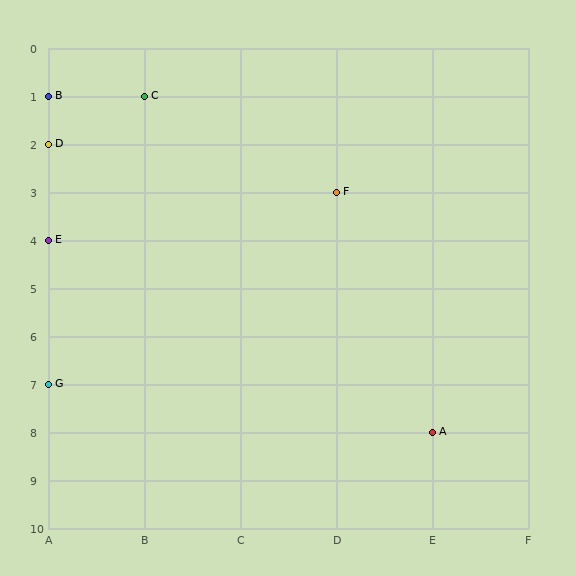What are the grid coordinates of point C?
Point C is at grid coordinates (B, 1).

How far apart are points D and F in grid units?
Points D and F are 3 columns and 1 row apart (about 3.2 grid units diagonally).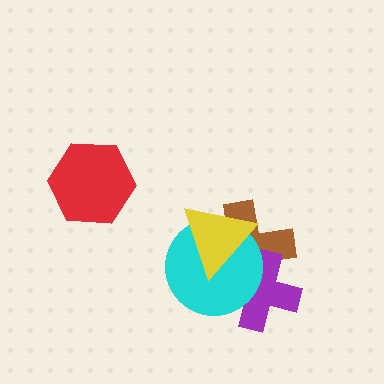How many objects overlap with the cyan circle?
3 objects overlap with the cyan circle.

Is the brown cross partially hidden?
Yes, it is partially covered by another shape.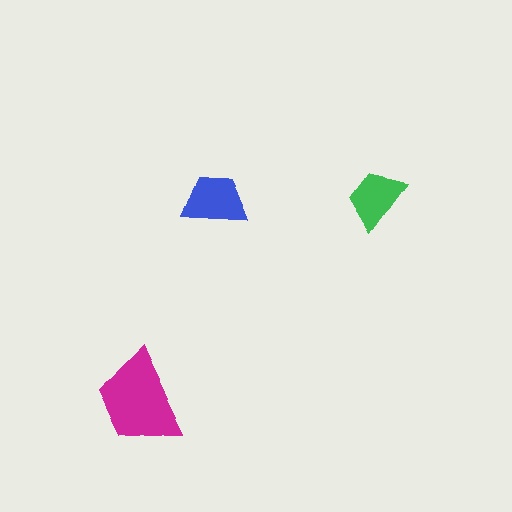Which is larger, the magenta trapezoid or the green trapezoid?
The magenta one.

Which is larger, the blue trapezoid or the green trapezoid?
The blue one.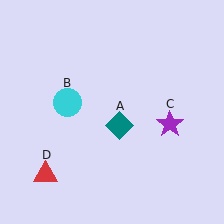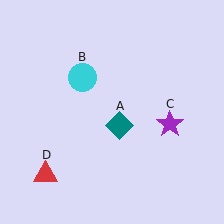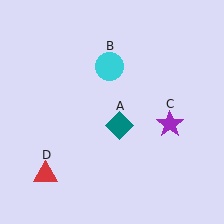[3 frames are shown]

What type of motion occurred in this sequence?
The cyan circle (object B) rotated clockwise around the center of the scene.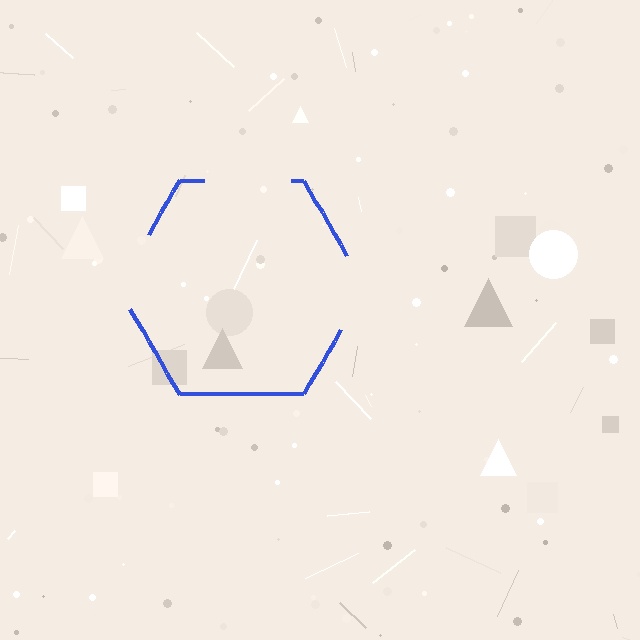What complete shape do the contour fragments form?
The contour fragments form a hexagon.